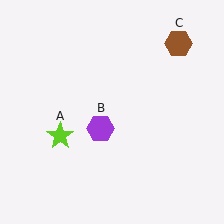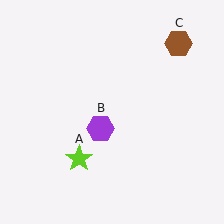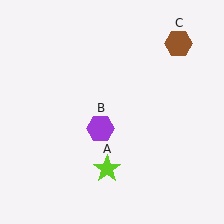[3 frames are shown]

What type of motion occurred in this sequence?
The lime star (object A) rotated counterclockwise around the center of the scene.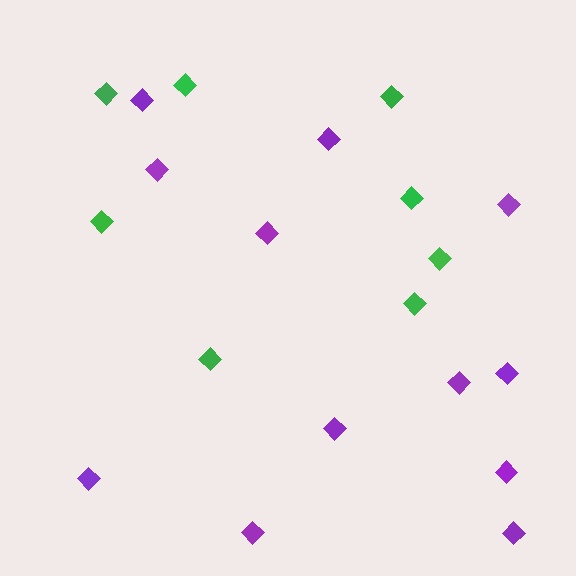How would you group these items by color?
There are 2 groups: one group of purple diamonds (12) and one group of green diamonds (8).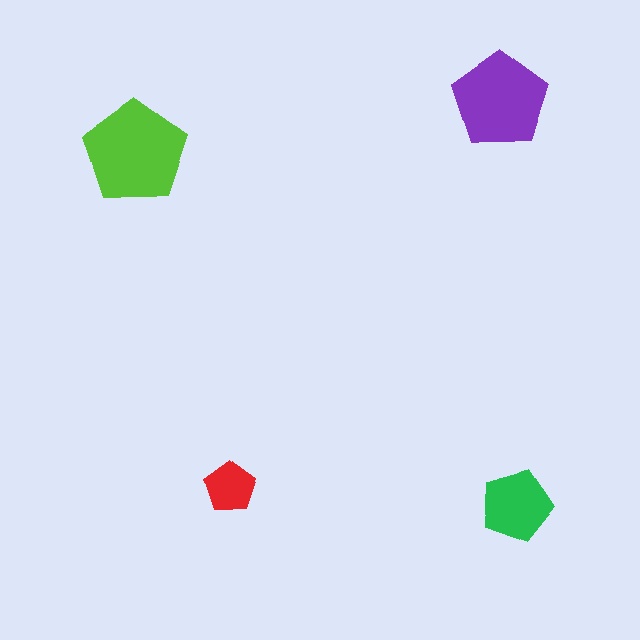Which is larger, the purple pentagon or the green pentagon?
The purple one.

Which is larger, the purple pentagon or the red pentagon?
The purple one.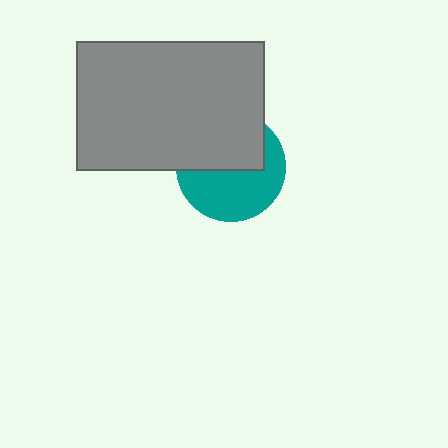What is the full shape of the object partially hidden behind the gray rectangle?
The partially hidden object is a teal circle.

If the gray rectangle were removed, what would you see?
You would see the complete teal circle.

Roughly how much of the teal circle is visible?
About half of it is visible (roughly 52%).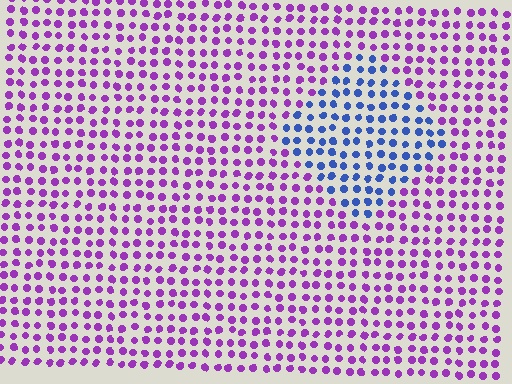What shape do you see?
I see a diamond.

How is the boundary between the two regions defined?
The boundary is defined purely by a slight shift in hue (about 62 degrees). Spacing, size, and orientation are identical on both sides.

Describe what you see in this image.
The image is filled with small purple elements in a uniform arrangement. A diamond-shaped region is visible where the elements are tinted to a slightly different hue, forming a subtle color boundary.